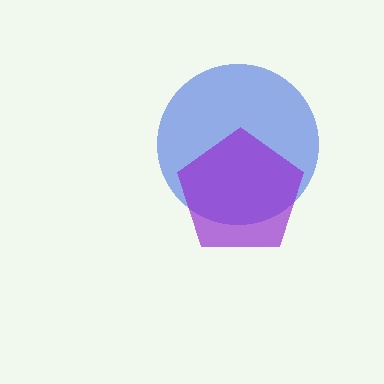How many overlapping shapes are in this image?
There are 2 overlapping shapes in the image.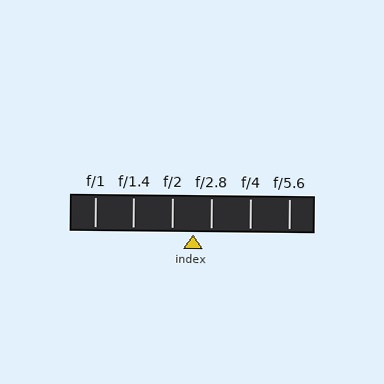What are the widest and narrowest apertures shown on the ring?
The widest aperture shown is f/1 and the narrowest is f/5.6.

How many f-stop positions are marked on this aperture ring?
There are 6 f-stop positions marked.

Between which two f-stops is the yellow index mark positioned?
The index mark is between f/2 and f/2.8.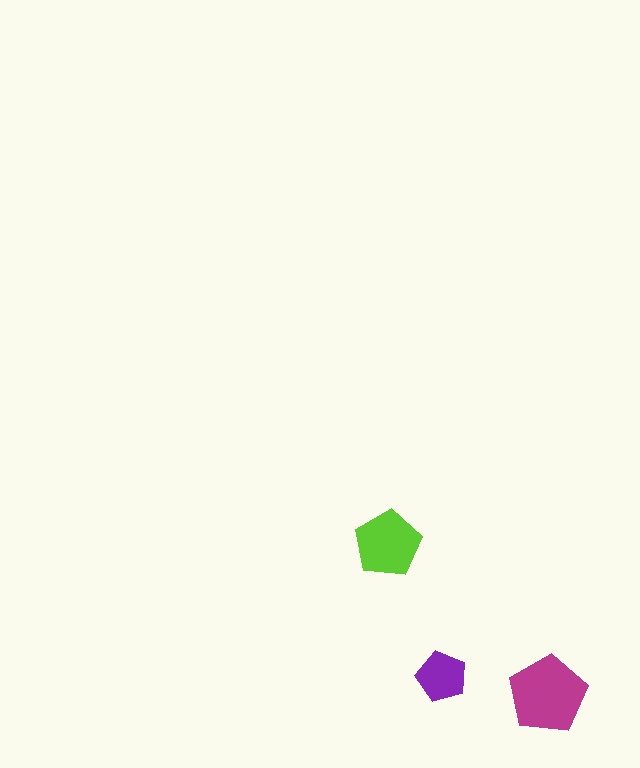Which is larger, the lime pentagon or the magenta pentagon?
The magenta one.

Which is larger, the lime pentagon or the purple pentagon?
The lime one.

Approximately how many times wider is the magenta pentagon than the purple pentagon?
About 1.5 times wider.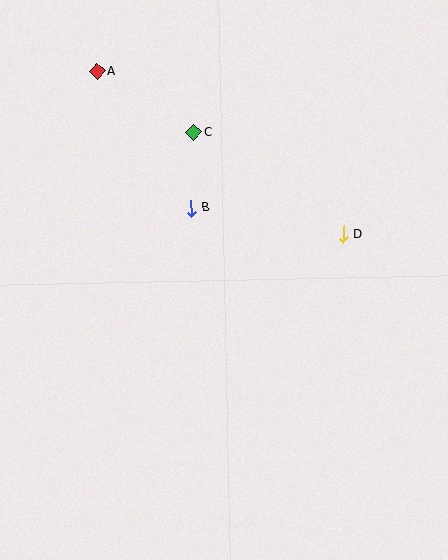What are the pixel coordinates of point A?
Point A is at (97, 72).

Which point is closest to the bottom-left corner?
Point B is closest to the bottom-left corner.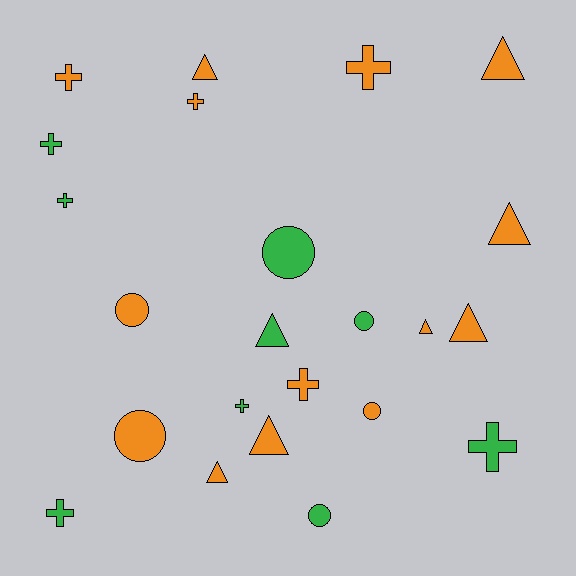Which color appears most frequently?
Orange, with 14 objects.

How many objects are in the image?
There are 23 objects.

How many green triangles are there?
There is 1 green triangle.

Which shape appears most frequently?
Cross, with 9 objects.